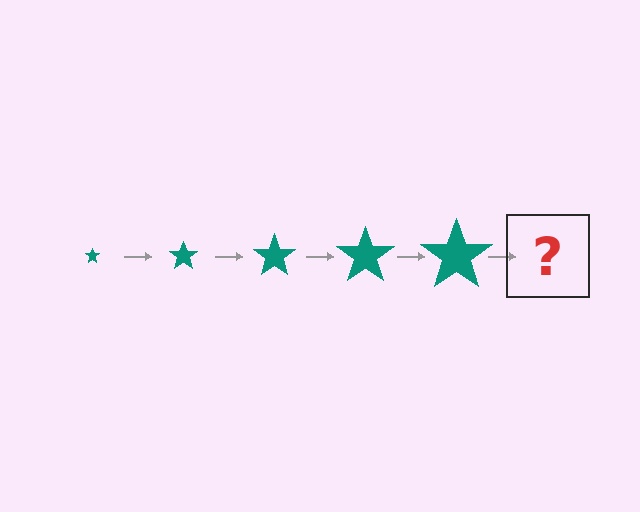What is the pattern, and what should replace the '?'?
The pattern is that the star gets progressively larger each step. The '?' should be a teal star, larger than the previous one.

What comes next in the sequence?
The next element should be a teal star, larger than the previous one.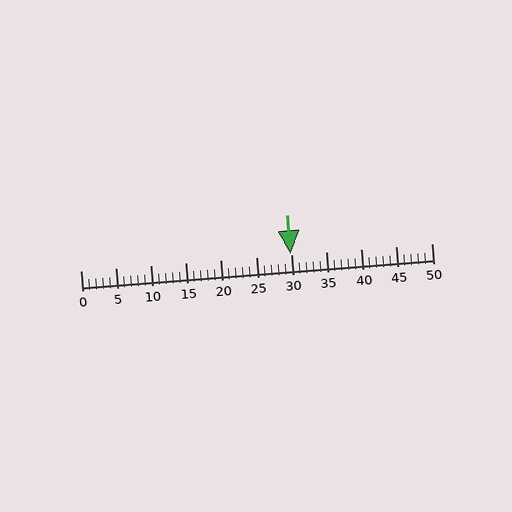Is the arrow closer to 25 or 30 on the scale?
The arrow is closer to 30.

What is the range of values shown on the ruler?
The ruler shows values from 0 to 50.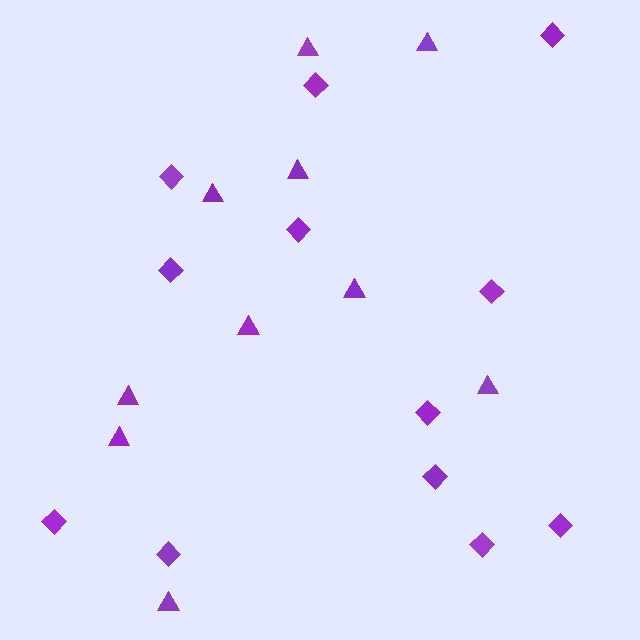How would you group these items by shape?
There are 2 groups: one group of triangles (10) and one group of diamonds (12).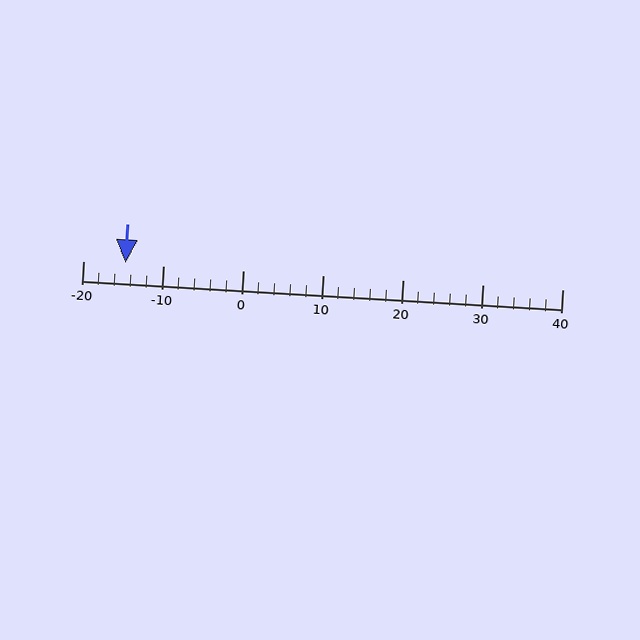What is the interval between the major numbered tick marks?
The major tick marks are spaced 10 units apart.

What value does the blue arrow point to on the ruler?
The blue arrow points to approximately -15.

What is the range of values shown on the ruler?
The ruler shows values from -20 to 40.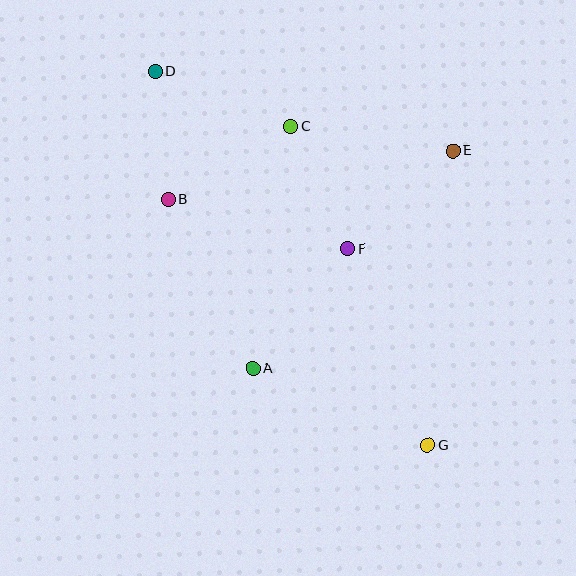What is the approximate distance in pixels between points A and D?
The distance between A and D is approximately 313 pixels.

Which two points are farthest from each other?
Points D and G are farthest from each other.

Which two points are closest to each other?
Points B and D are closest to each other.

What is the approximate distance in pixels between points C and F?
The distance between C and F is approximately 135 pixels.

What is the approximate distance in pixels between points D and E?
The distance between D and E is approximately 308 pixels.